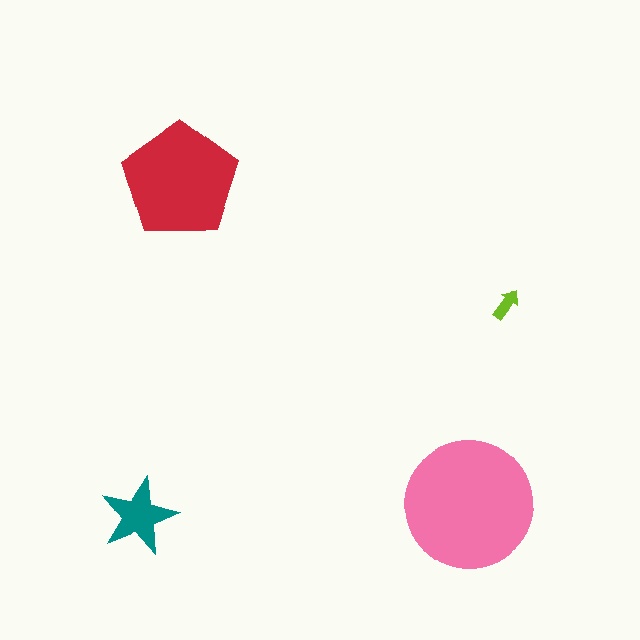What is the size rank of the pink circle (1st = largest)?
1st.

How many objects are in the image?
There are 4 objects in the image.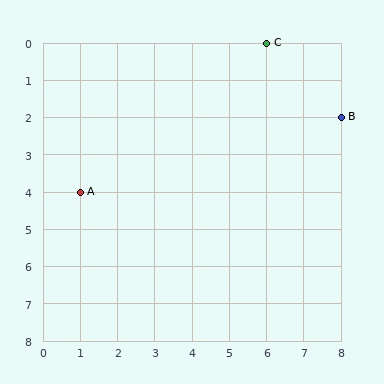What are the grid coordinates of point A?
Point A is at grid coordinates (1, 4).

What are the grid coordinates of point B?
Point B is at grid coordinates (8, 2).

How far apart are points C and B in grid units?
Points C and B are 2 columns and 2 rows apart (about 2.8 grid units diagonally).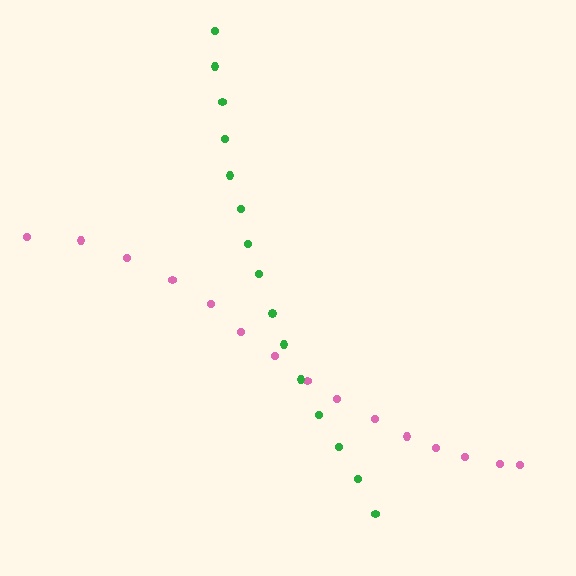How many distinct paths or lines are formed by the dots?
There are 2 distinct paths.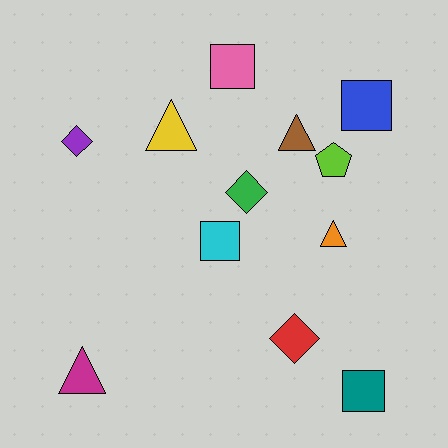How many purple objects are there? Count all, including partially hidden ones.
There is 1 purple object.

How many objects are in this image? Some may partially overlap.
There are 12 objects.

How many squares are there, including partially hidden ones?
There are 4 squares.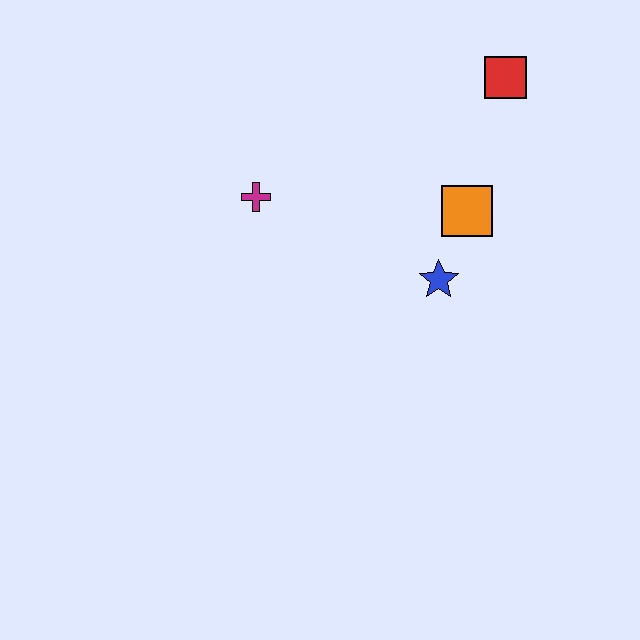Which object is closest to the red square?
The orange square is closest to the red square.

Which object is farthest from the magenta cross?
The red square is farthest from the magenta cross.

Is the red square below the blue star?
No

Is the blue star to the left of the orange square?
Yes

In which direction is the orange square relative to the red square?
The orange square is below the red square.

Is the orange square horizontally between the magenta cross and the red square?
Yes